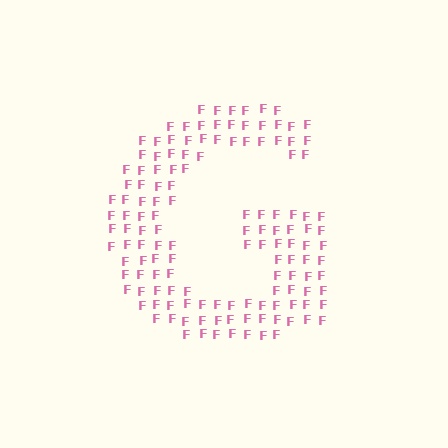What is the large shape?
The large shape is the letter G.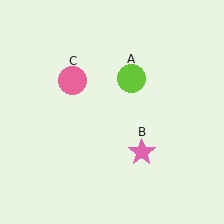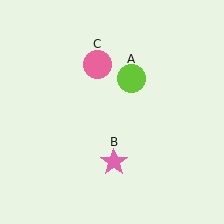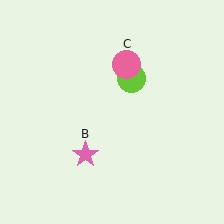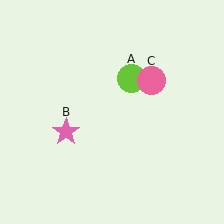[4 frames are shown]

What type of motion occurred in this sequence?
The pink star (object B), pink circle (object C) rotated clockwise around the center of the scene.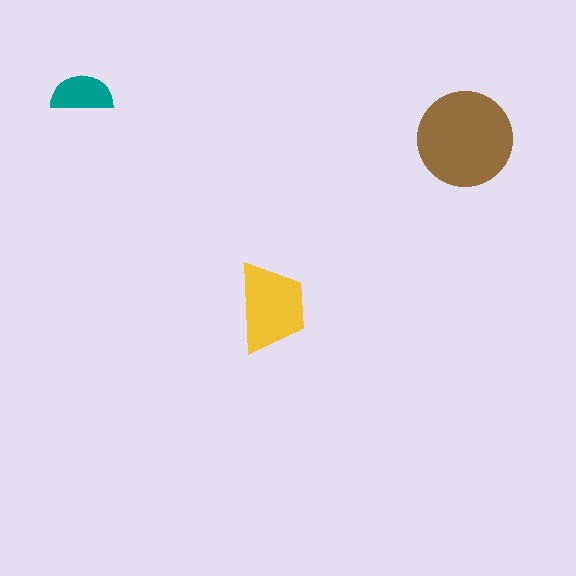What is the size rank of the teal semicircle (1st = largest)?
3rd.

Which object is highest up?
The teal semicircle is topmost.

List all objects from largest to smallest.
The brown circle, the yellow trapezoid, the teal semicircle.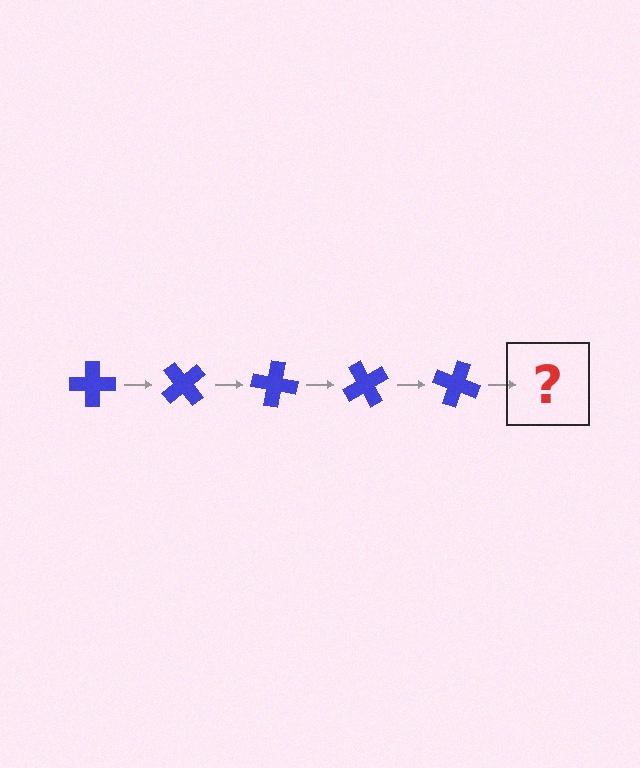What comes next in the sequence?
The next element should be a blue cross rotated 250 degrees.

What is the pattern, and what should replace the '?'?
The pattern is that the cross rotates 50 degrees each step. The '?' should be a blue cross rotated 250 degrees.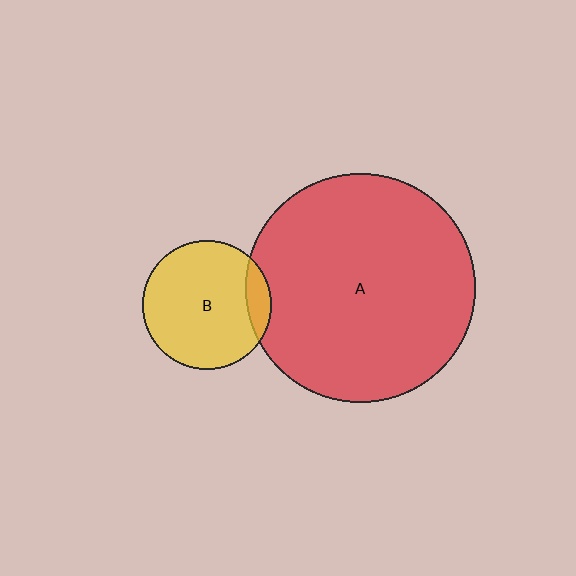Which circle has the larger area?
Circle A (red).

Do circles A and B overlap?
Yes.